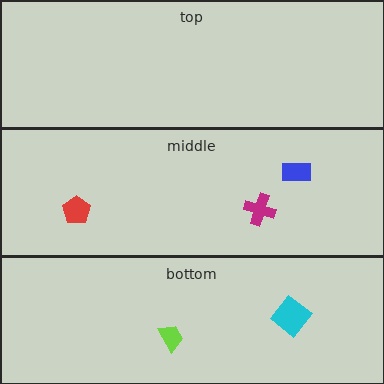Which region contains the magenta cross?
The middle region.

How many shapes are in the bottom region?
2.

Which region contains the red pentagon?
The middle region.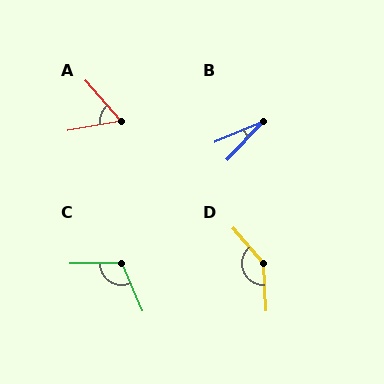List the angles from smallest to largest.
B (24°), A (59°), C (114°), D (142°).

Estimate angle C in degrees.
Approximately 114 degrees.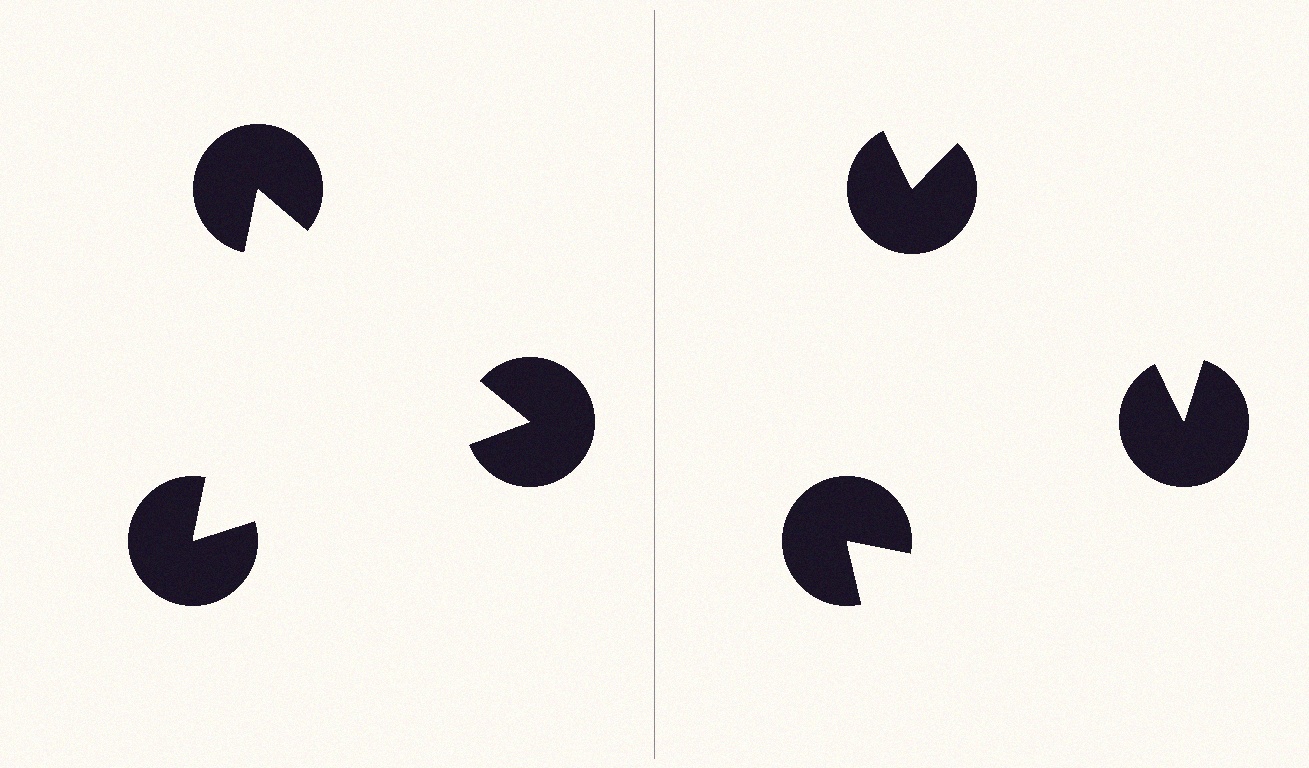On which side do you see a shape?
An illusory triangle appears on the left side. On the right side the wedge cuts are rotated, so no coherent shape forms.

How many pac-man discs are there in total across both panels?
6 — 3 on each side.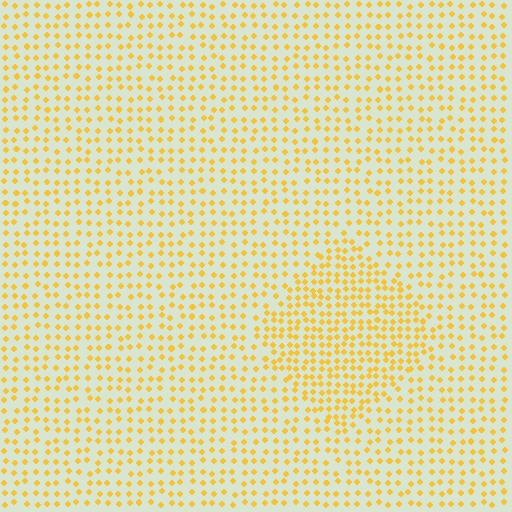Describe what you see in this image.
The image contains small yellow elements arranged at two different densities. A diamond-shaped region is visible where the elements are more densely packed than the surrounding area.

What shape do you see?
I see a diamond.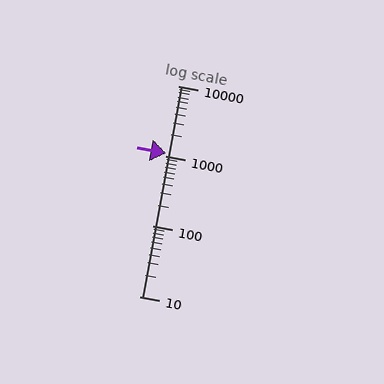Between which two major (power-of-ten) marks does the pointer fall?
The pointer is between 1000 and 10000.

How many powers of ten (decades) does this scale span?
The scale spans 3 decades, from 10 to 10000.